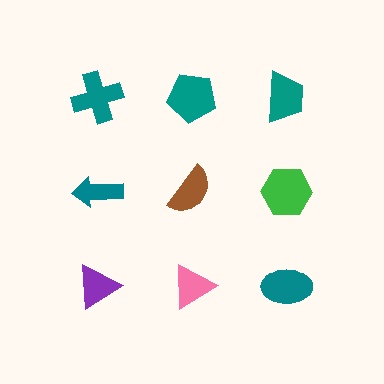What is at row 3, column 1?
A purple triangle.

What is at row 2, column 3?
A green hexagon.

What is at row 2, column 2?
A brown semicircle.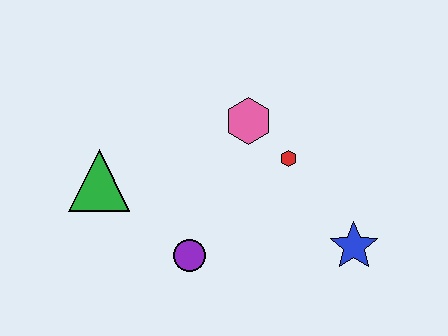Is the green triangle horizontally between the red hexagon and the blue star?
No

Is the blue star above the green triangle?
No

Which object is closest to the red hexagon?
The pink hexagon is closest to the red hexagon.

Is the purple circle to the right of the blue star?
No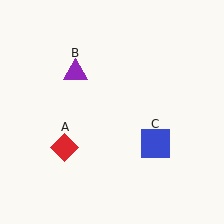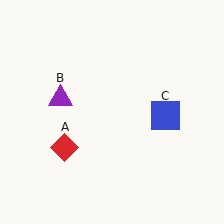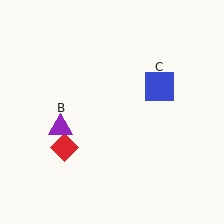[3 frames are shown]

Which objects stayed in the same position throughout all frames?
Red diamond (object A) remained stationary.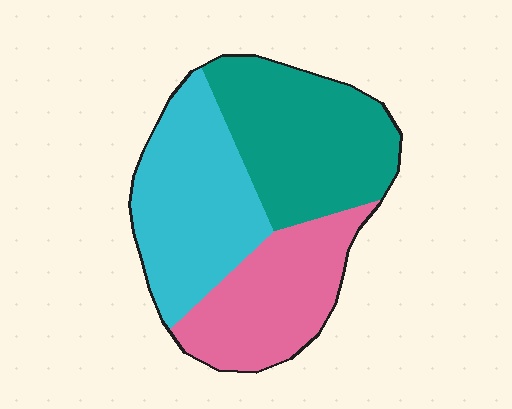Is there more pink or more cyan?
Cyan.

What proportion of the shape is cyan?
Cyan takes up about one third (1/3) of the shape.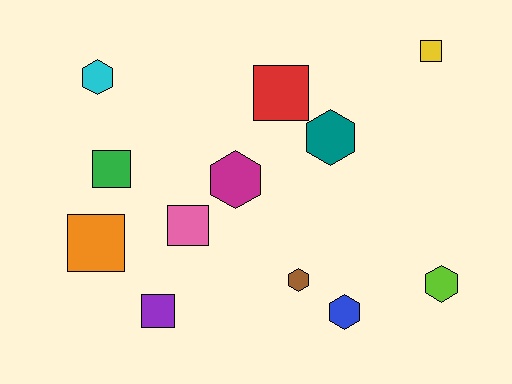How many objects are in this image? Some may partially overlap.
There are 12 objects.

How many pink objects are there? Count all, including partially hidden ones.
There is 1 pink object.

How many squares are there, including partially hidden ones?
There are 6 squares.